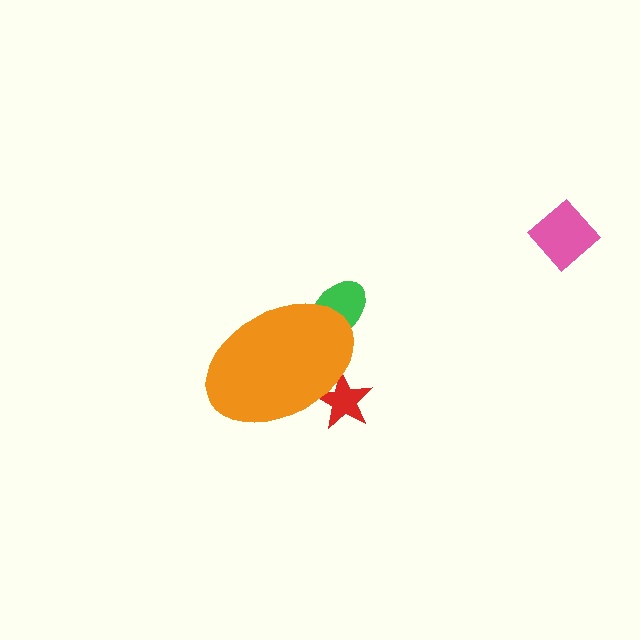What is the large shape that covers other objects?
An orange ellipse.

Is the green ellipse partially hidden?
Yes, the green ellipse is partially hidden behind the orange ellipse.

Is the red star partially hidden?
Yes, the red star is partially hidden behind the orange ellipse.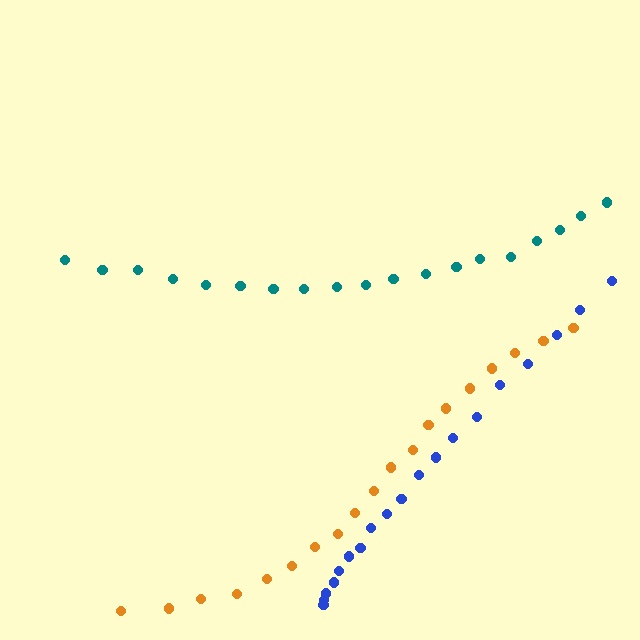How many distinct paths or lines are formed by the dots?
There are 3 distinct paths.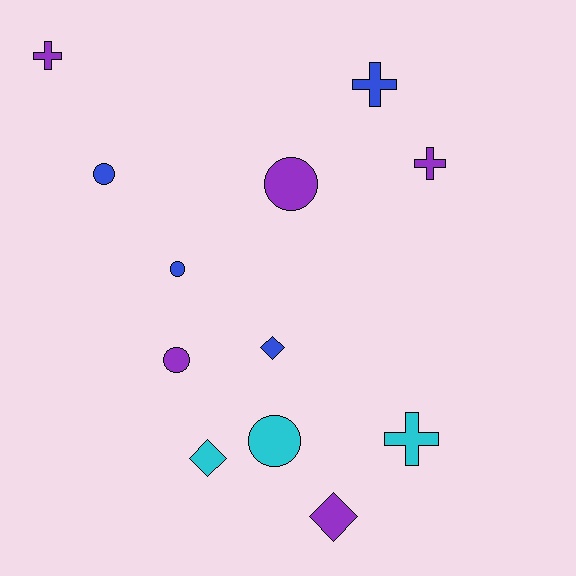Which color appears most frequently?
Purple, with 5 objects.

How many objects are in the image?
There are 12 objects.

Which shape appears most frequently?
Circle, with 5 objects.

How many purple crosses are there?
There are 2 purple crosses.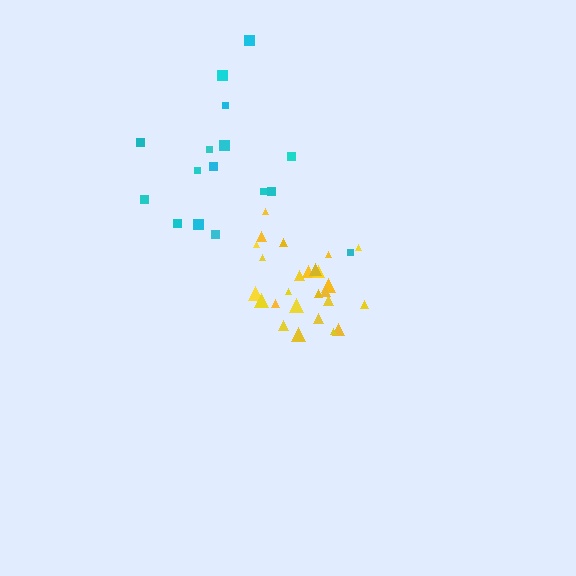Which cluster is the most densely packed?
Yellow.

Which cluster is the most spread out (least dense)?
Cyan.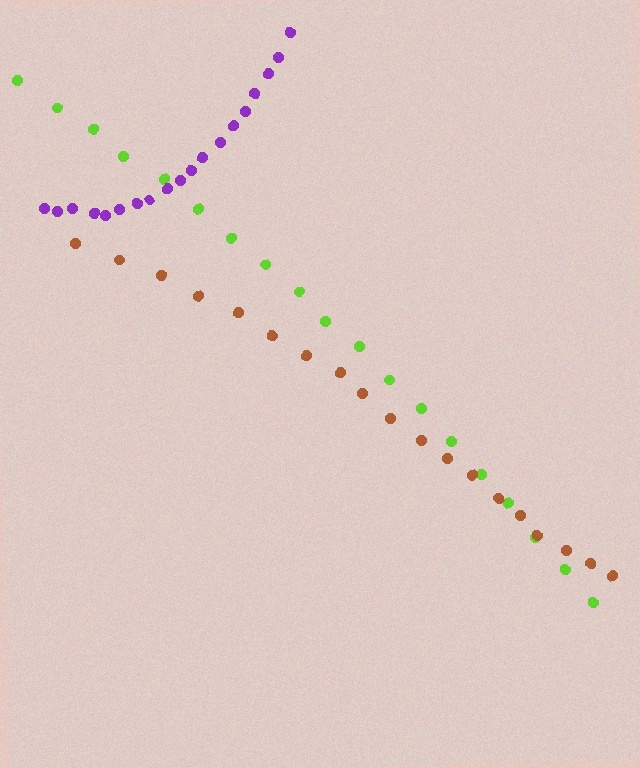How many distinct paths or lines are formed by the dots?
There are 3 distinct paths.